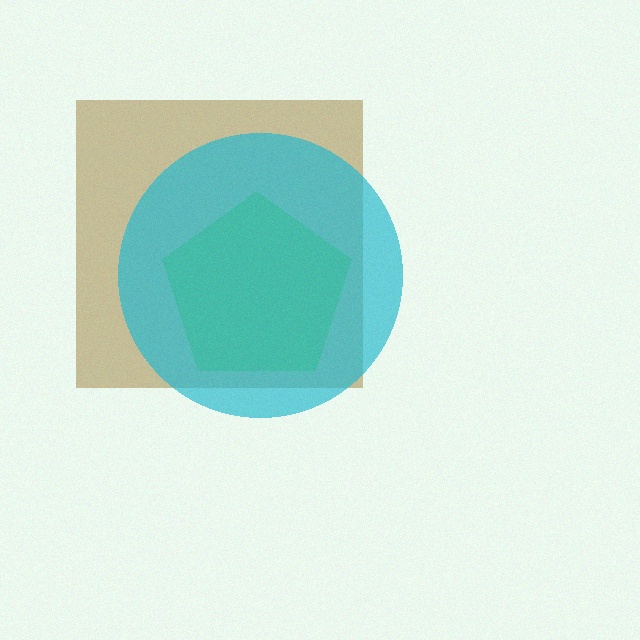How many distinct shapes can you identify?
There are 3 distinct shapes: a brown square, a lime pentagon, a cyan circle.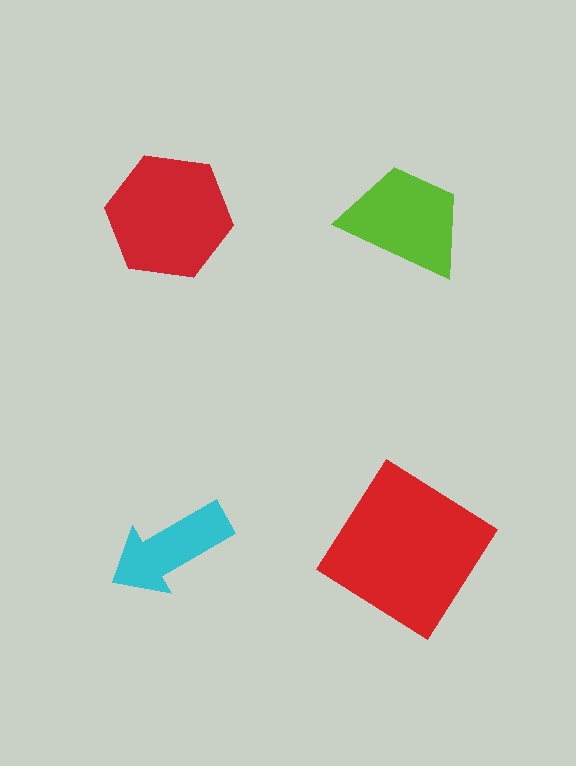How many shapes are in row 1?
2 shapes.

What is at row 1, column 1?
A red hexagon.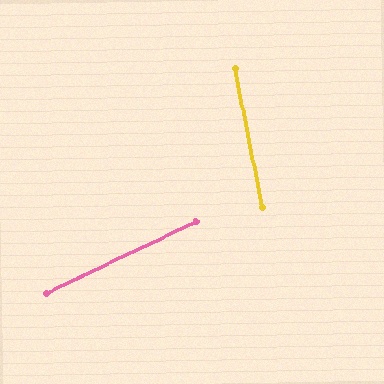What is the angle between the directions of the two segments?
Approximately 76 degrees.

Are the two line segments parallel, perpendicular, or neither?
Neither parallel nor perpendicular — they differ by about 76°.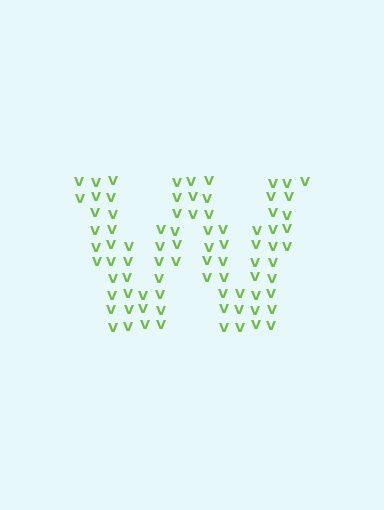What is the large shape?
The large shape is the letter W.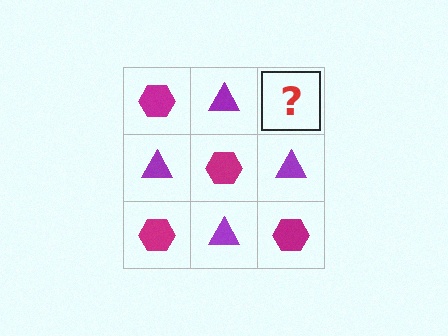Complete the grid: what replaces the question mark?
The question mark should be replaced with a magenta hexagon.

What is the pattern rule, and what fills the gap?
The rule is that it alternates magenta hexagon and purple triangle in a checkerboard pattern. The gap should be filled with a magenta hexagon.